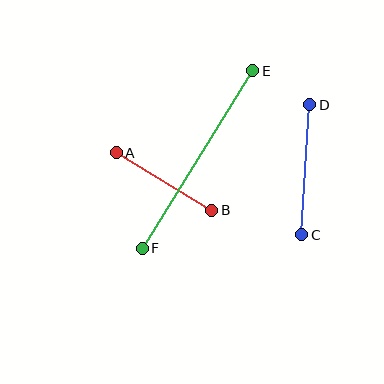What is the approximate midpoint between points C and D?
The midpoint is at approximately (306, 170) pixels.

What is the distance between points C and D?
The distance is approximately 130 pixels.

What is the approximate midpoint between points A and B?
The midpoint is at approximately (164, 182) pixels.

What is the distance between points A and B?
The distance is approximately 111 pixels.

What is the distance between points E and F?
The distance is approximately 209 pixels.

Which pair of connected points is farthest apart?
Points E and F are farthest apart.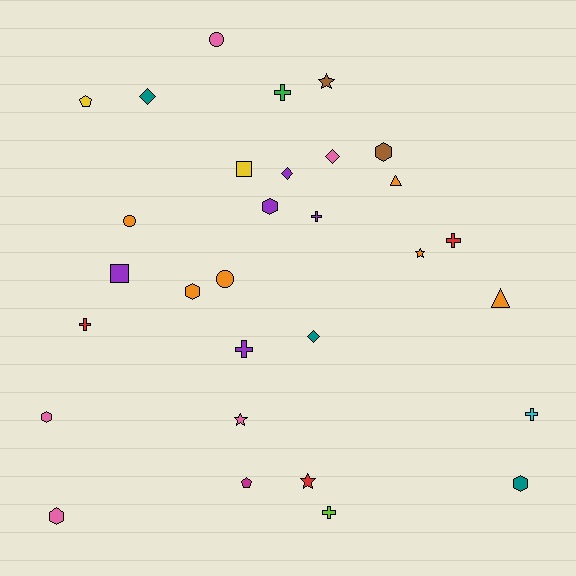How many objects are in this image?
There are 30 objects.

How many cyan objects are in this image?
There is 1 cyan object.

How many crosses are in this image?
There are 7 crosses.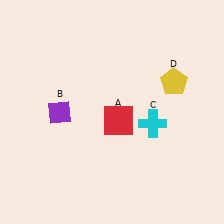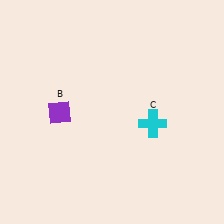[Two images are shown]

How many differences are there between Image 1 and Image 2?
There are 2 differences between the two images.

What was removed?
The yellow pentagon (D), the red square (A) were removed in Image 2.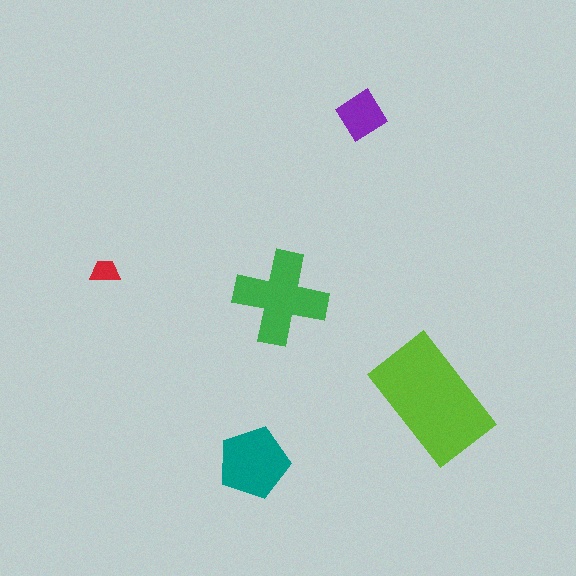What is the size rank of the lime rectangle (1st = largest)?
1st.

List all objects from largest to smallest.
The lime rectangle, the green cross, the teal pentagon, the purple diamond, the red trapezoid.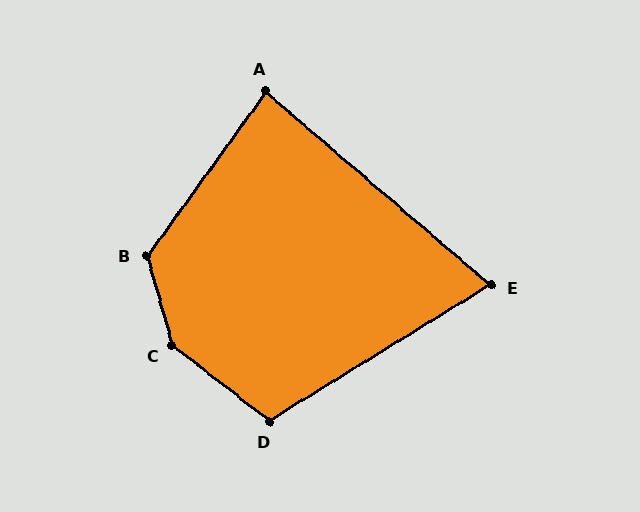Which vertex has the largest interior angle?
C, at approximately 144 degrees.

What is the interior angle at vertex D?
Approximately 110 degrees (obtuse).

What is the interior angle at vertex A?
Approximately 85 degrees (approximately right).